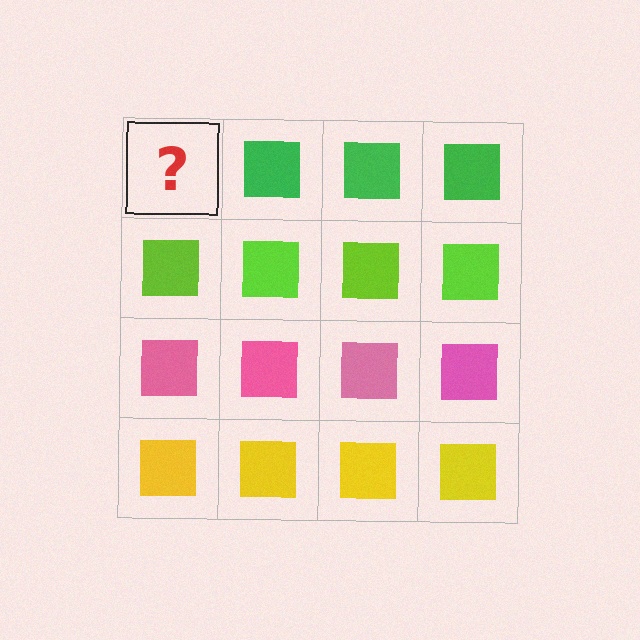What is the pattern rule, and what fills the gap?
The rule is that each row has a consistent color. The gap should be filled with a green square.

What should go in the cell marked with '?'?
The missing cell should contain a green square.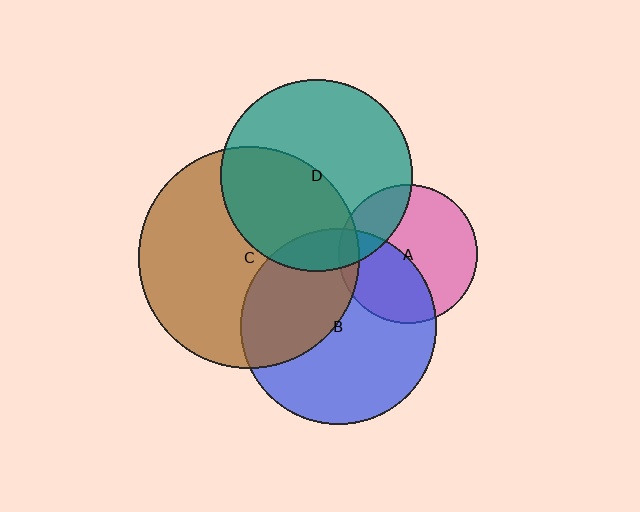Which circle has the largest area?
Circle C (brown).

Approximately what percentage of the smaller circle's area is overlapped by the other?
Approximately 45%.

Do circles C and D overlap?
Yes.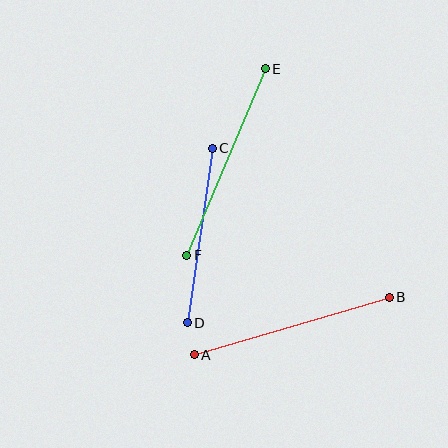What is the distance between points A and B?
The distance is approximately 204 pixels.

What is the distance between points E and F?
The distance is approximately 202 pixels.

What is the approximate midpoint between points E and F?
The midpoint is at approximately (226, 162) pixels.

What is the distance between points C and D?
The distance is approximately 176 pixels.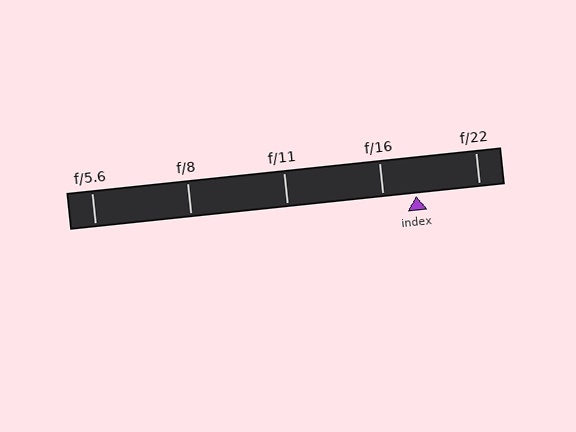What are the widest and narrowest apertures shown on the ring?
The widest aperture shown is f/5.6 and the narrowest is f/22.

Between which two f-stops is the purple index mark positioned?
The index mark is between f/16 and f/22.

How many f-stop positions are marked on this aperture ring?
There are 5 f-stop positions marked.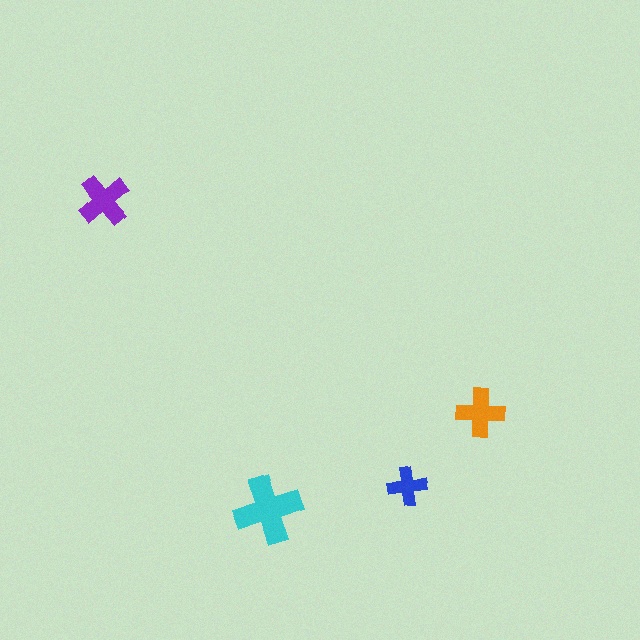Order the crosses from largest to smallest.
the cyan one, the purple one, the orange one, the blue one.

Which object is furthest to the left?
The purple cross is leftmost.